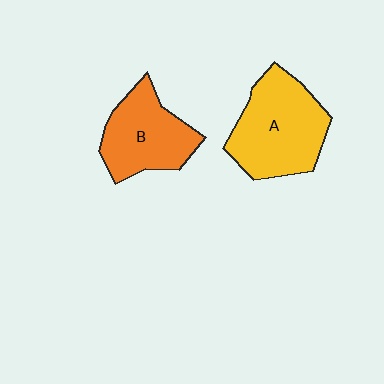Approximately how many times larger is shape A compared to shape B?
Approximately 1.3 times.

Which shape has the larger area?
Shape A (yellow).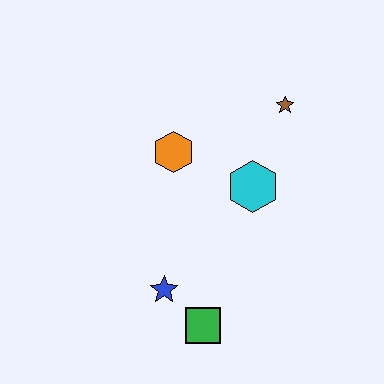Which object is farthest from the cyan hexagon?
The green square is farthest from the cyan hexagon.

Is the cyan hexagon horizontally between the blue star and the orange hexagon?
No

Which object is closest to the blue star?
The green square is closest to the blue star.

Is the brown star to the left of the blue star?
No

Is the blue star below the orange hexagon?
Yes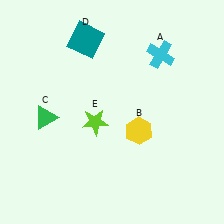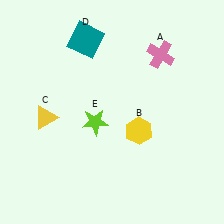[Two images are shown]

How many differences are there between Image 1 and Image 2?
There are 2 differences between the two images.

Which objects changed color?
A changed from cyan to pink. C changed from green to yellow.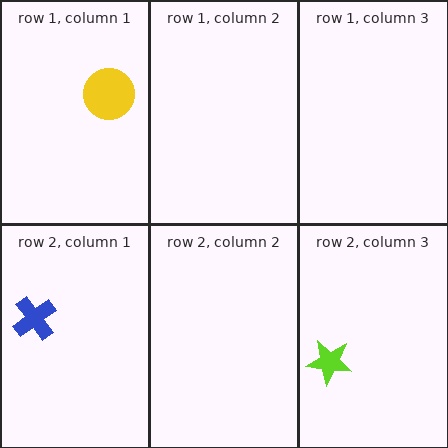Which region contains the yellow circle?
The row 1, column 1 region.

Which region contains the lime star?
The row 2, column 3 region.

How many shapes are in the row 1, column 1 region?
1.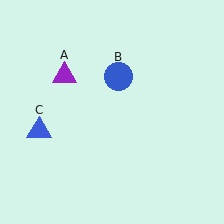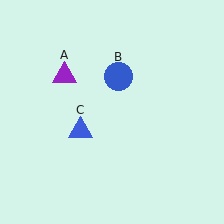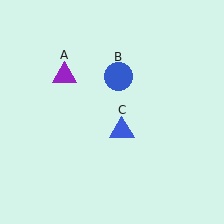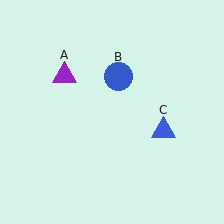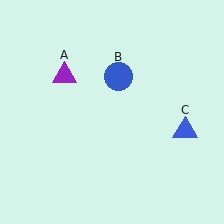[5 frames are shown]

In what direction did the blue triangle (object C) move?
The blue triangle (object C) moved right.